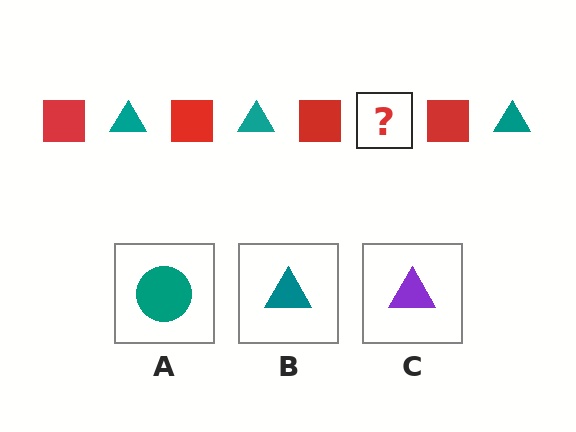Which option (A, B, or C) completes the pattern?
B.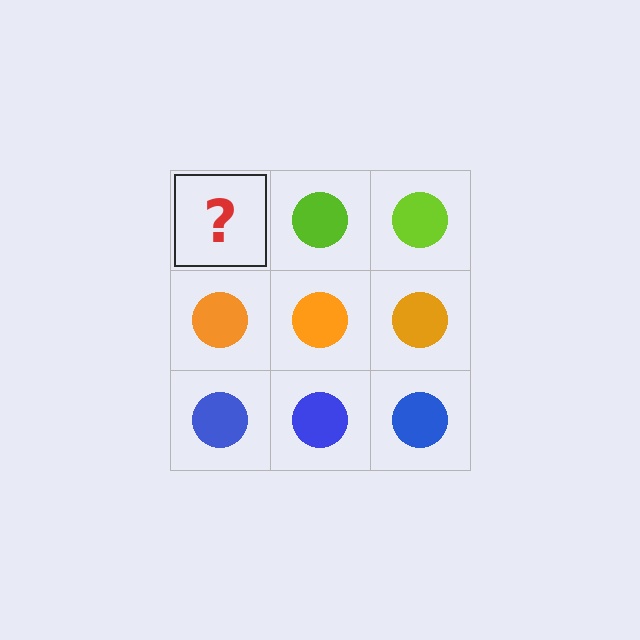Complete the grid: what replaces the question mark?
The question mark should be replaced with a lime circle.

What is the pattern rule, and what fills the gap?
The rule is that each row has a consistent color. The gap should be filled with a lime circle.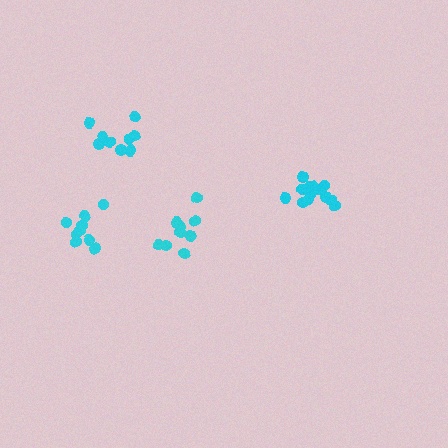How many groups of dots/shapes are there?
There are 4 groups.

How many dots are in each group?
Group 1: 9 dots, Group 2: 9 dots, Group 3: 9 dots, Group 4: 13 dots (40 total).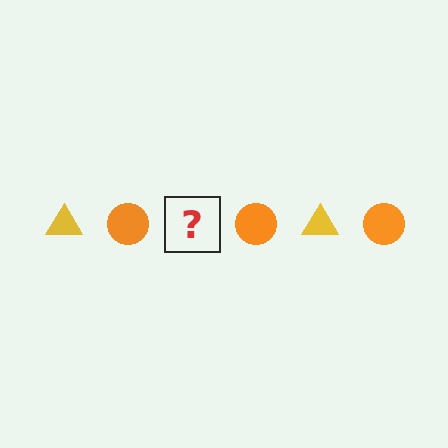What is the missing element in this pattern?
The missing element is a yellow triangle.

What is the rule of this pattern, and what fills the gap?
The rule is that the pattern alternates between yellow triangle and orange circle. The gap should be filled with a yellow triangle.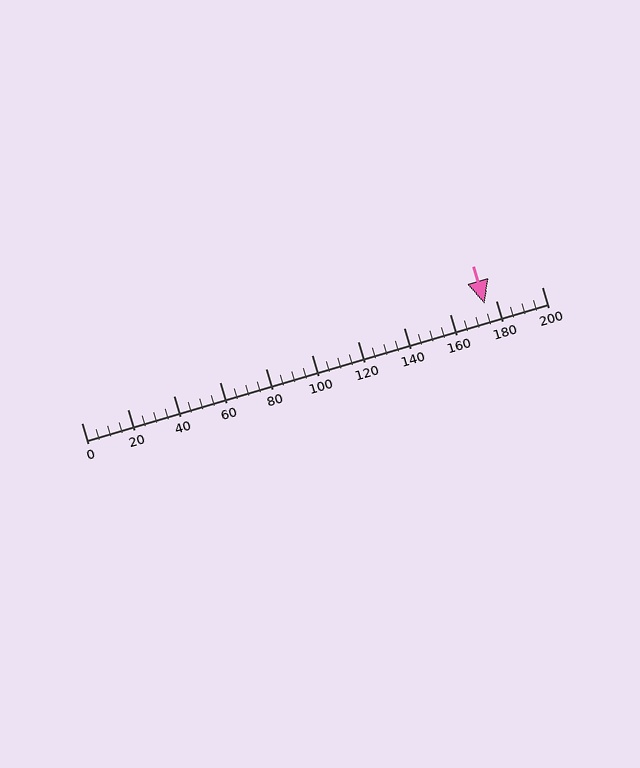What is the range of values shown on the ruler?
The ruler shows values from 0 to 200.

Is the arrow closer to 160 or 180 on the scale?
The arrow is closer to 180.